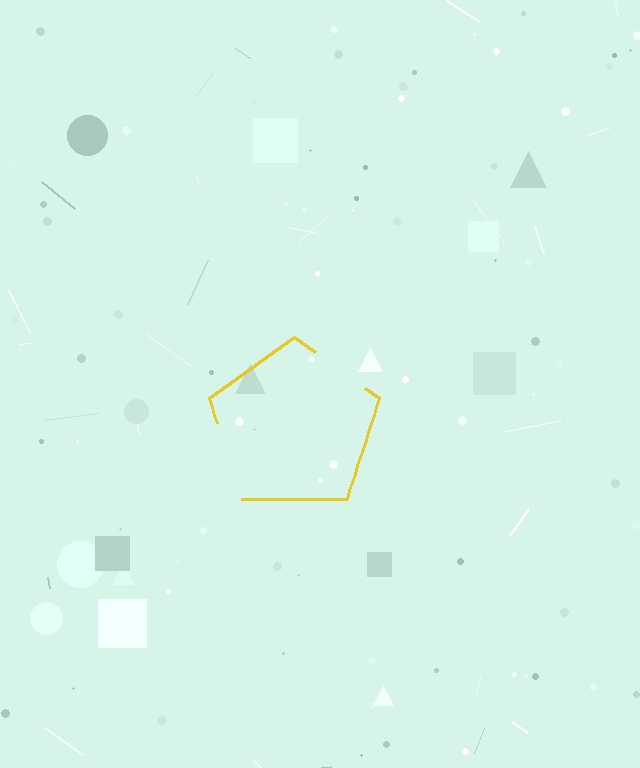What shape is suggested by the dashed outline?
The dashed outline suggests a pentagon.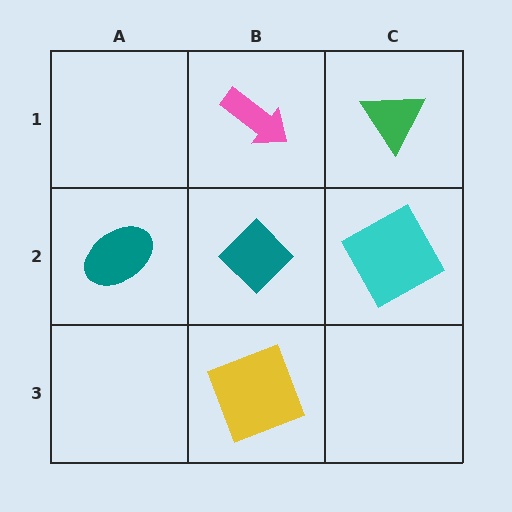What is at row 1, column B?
A pink arrow.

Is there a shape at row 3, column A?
No, that cell is empty.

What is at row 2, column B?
A teal diamond.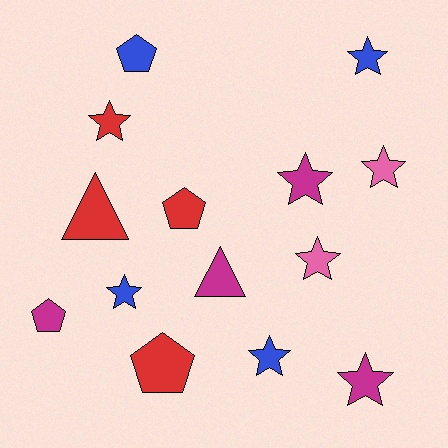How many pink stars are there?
There are 2 pink stars.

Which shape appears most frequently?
Star, with 8 objects.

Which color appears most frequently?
Red, with 4 objects.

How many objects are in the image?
There are 14 objects.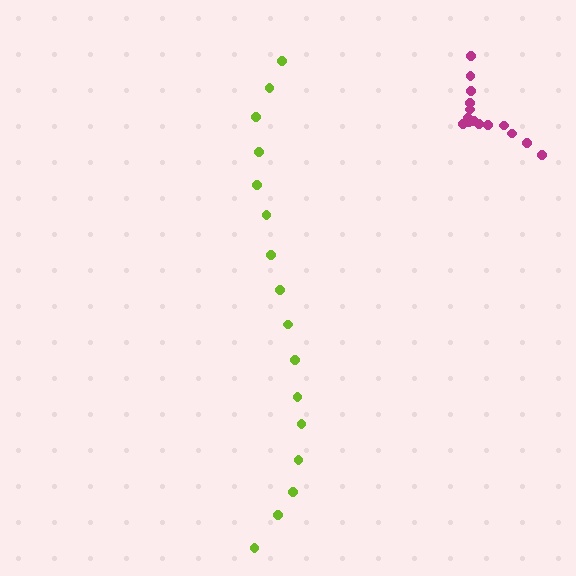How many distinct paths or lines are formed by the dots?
There are 2 distinct paths.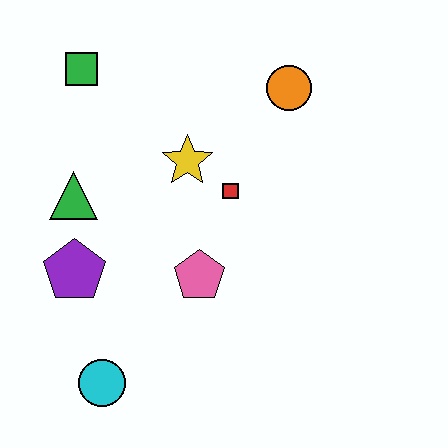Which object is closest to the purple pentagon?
The green triangle is closest to the purple pentagon.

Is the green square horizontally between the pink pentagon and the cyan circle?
No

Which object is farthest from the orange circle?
The cyan circle is farthest from the orange circle.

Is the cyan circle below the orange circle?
Yes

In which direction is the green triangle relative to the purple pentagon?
The green triangle is above the purple pentagon.